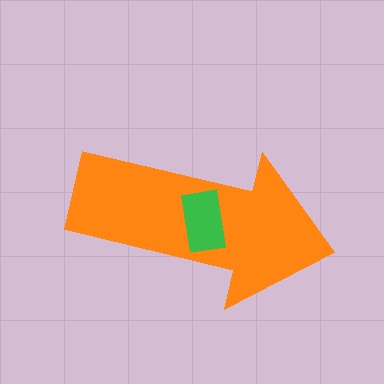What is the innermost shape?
The green rectangle.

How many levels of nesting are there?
2.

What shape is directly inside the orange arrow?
The green rectangle.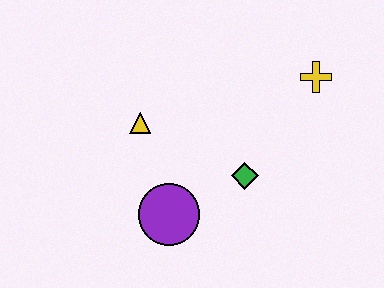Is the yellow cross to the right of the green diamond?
Yes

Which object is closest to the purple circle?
The green diamond is closest to the purple circle.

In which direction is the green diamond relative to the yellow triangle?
The green diamond is to the right of the yellow triangle.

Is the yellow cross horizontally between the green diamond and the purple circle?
No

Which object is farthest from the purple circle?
The yellow cross is farthest from the purple circle.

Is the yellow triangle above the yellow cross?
No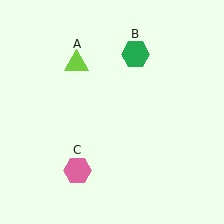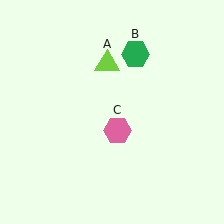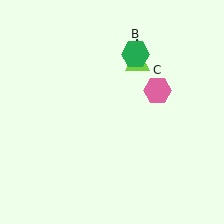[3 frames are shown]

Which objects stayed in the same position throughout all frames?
Green hexagon (object B) remained stationary.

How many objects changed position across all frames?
2 objects changed position: lime triangle (object A), pink hexagon (object C).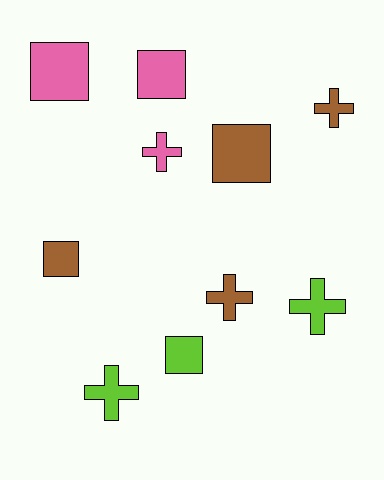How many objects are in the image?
There are 10 objects.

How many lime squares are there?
There is 1 lime square.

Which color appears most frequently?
Brown, with 4 objects.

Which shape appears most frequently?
Square, with 5 objects.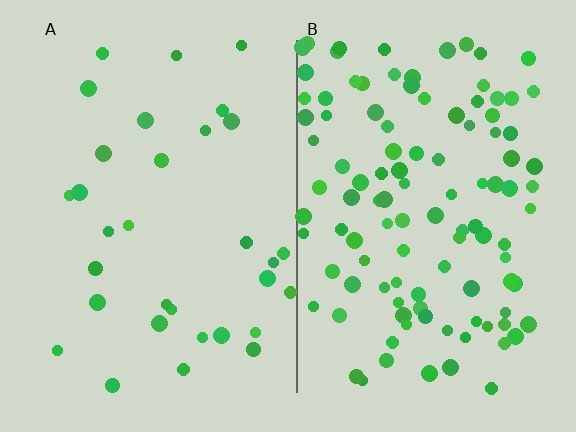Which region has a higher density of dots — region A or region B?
B (the right).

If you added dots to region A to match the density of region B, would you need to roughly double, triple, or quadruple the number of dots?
Approximately quadruple.